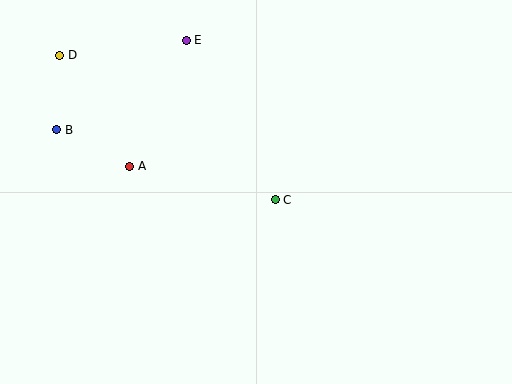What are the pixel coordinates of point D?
Point D is at (60, 55).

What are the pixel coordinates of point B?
Point B is at (57, 130).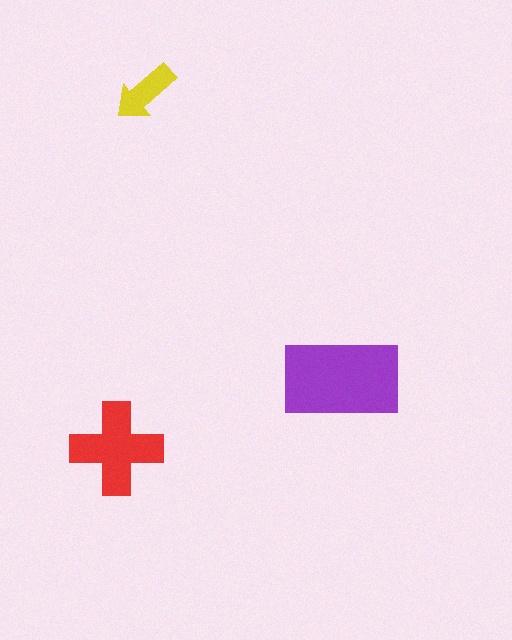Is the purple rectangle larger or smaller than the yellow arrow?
Larger.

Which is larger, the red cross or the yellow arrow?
The red cross.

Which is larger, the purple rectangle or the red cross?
The purple rectangle.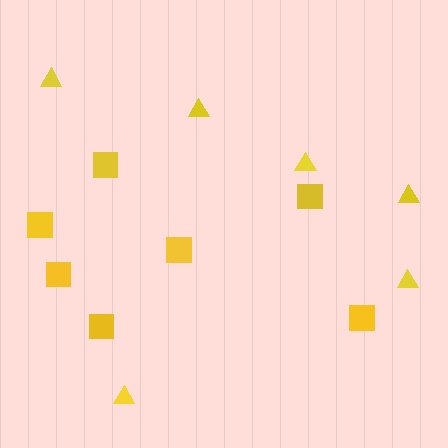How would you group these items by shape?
There are 2 groups: one group of squares (7) and one group of triangles (6).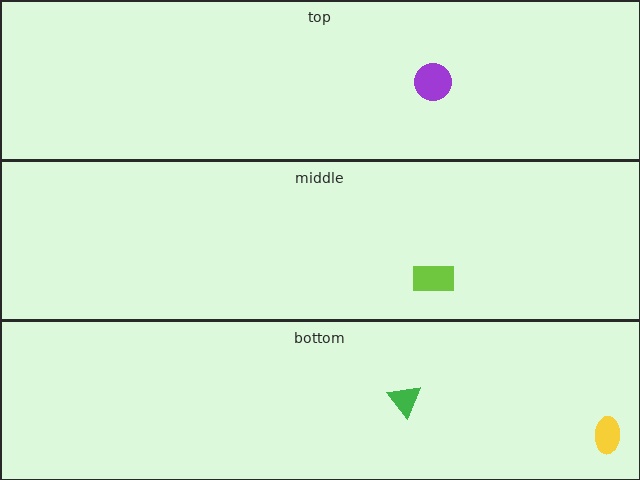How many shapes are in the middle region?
1.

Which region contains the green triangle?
The bottom region.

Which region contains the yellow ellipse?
The bottom region.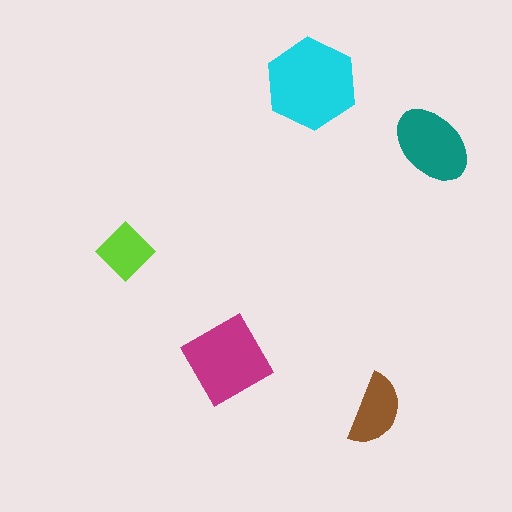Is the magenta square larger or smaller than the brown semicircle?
Larger.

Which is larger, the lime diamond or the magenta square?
The magenta square.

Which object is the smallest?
The lime diamond.